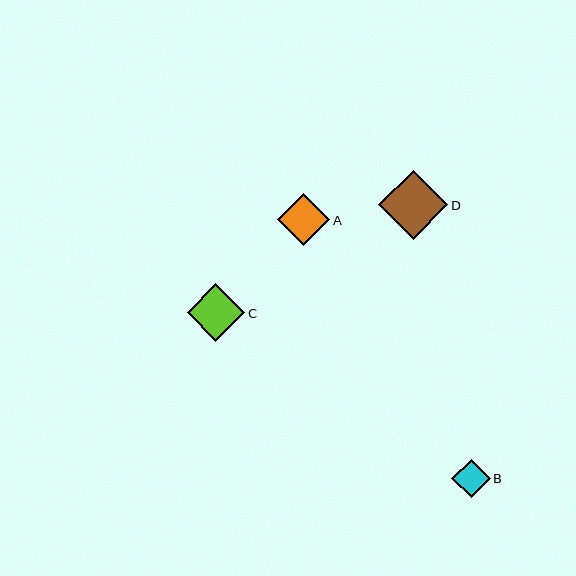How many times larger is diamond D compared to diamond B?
Diamond D is approximately 1.8 times the size of diamond B.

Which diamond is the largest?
Diamond D is the largest with a size of approximately 69 pixels.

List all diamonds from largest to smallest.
From largest to smallest: D, C, A, B.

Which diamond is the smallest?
Diamond B is the smallest with a size of approximately 38 pixels.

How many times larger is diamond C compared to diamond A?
Diamond C is approximately 1.1 times the size of diamond A.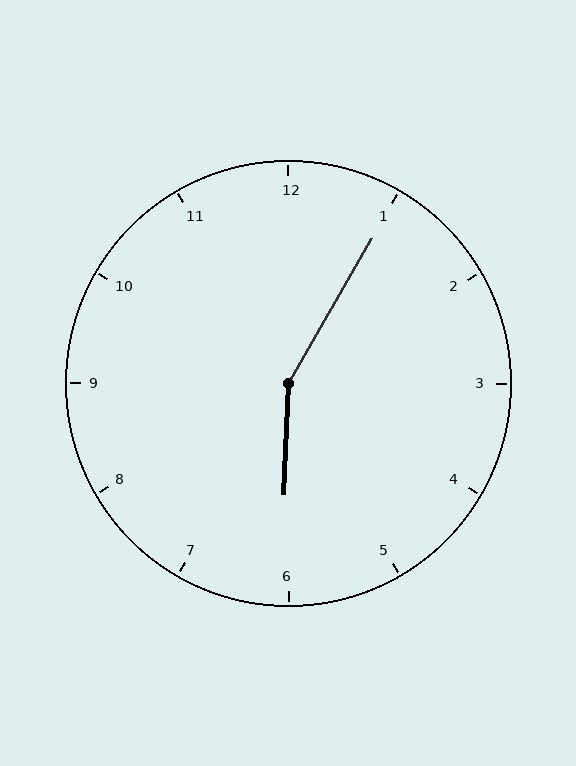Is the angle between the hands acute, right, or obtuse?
It is obtuse.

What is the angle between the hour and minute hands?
Approximately 152 degrees.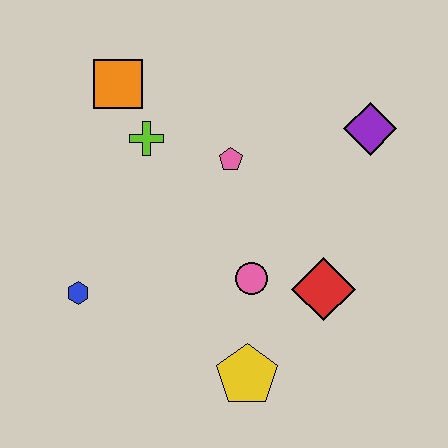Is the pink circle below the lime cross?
Yes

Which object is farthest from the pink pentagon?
The yellow pentagon is farthest from the pink pentagon.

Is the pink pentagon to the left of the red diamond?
Yes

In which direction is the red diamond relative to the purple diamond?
The red diamond is below the purple diamond.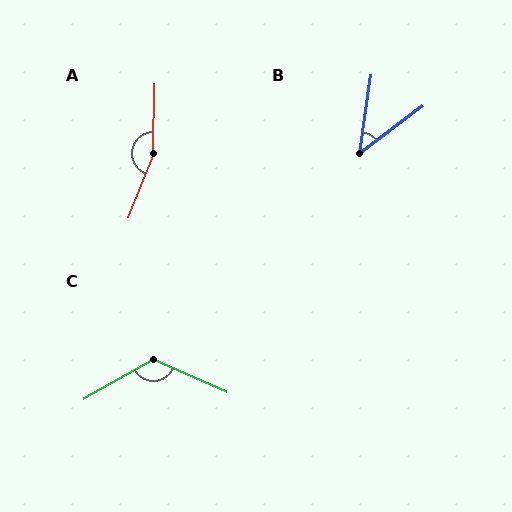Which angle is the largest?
A, at approximately 159 degrees.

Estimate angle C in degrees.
Approximately 127 degrees.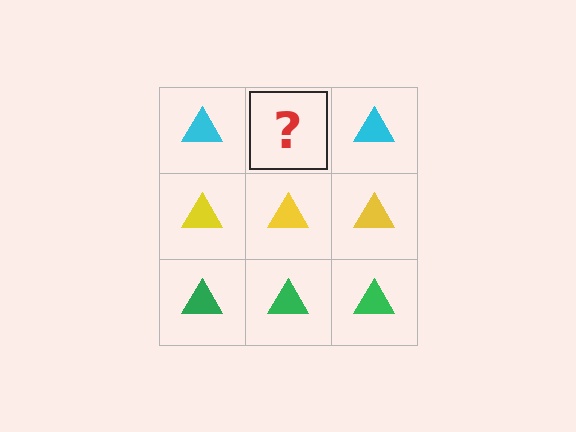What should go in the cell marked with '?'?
The missing cell should contain a cyan triangle.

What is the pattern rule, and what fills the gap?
The rule is that each row has a consistent color. The gap should be filled with a cyan triangle.